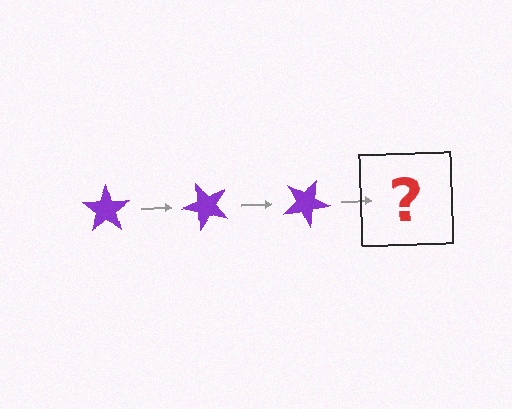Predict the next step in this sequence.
The next step is a purple star rotated 150 degrees.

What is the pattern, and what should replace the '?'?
The pattern is that the star rotates 50 degrees each step. The '?' should be a purple star rotated 150 degrees.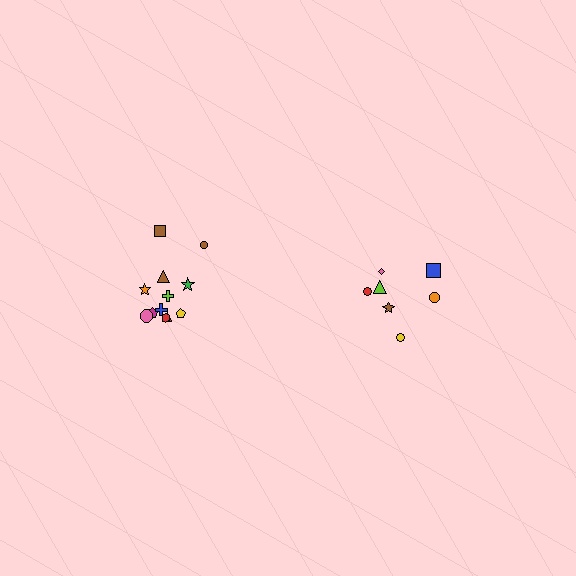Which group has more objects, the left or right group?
The left group.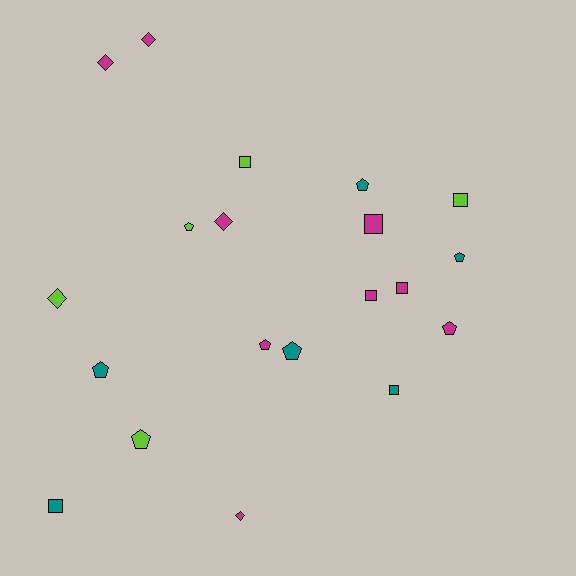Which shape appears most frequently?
Pentagon, with 8 objects.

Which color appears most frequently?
Magenta, with 9 objects.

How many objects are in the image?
There are 20 objects.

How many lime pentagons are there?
There are 2 lime pentagons.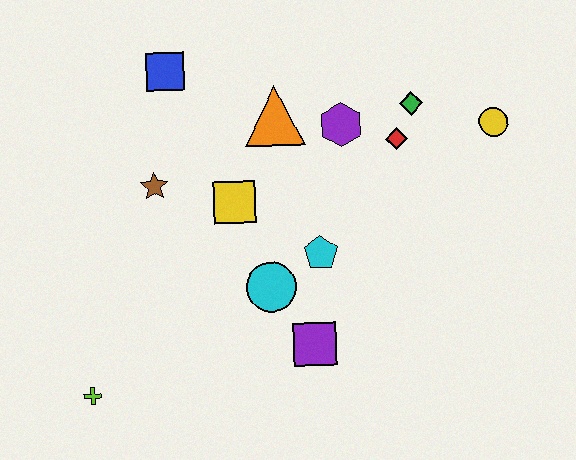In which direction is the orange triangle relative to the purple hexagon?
The orange triangle is to the left of the purple hexagon.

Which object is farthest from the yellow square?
The yellow circle is farthest from the yellow square.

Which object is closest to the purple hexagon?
The red diamond is closest to the purple hexagon.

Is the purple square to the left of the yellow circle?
Yes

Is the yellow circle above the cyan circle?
Yes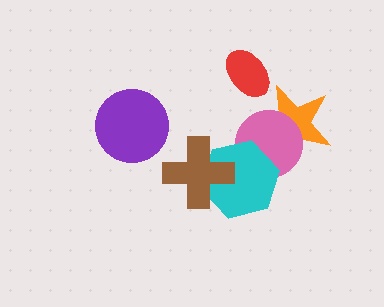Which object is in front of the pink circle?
The cyan hexagon is in front of the pink circle.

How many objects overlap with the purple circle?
0 objects overlap with the purple circle.